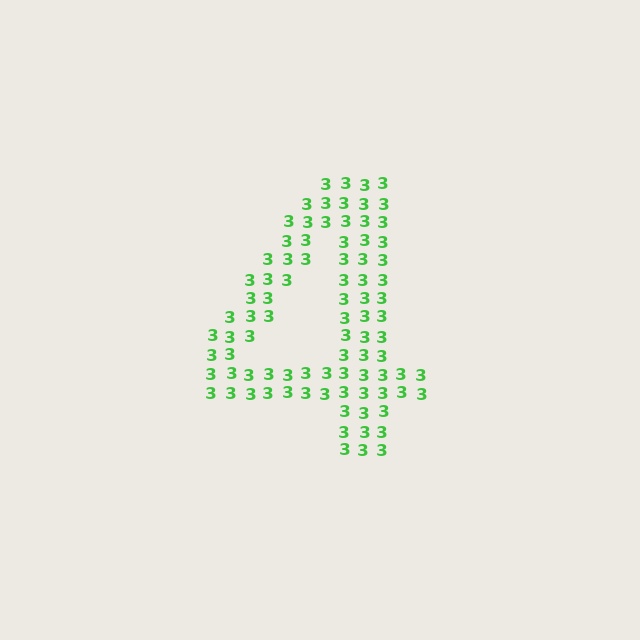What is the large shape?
The large shape is the digit 4.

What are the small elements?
The small elements are digit 3's.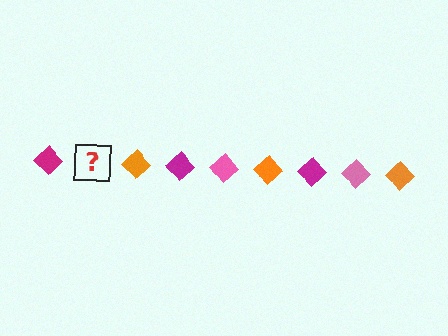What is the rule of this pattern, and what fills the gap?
The rule is that the pattern cycles through magenta, pink, orange diamonds. The gap should be filled with a pink diamond.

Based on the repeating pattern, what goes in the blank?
The blank should be a pink diamond.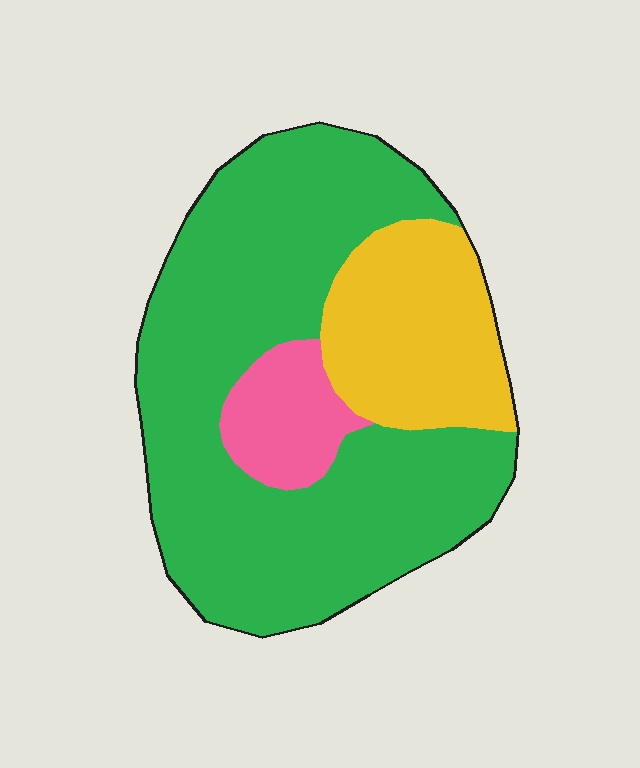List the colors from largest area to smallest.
From largest to smallest: green, yellow, pink.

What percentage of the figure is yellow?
Yellow covers about 20% of the figure.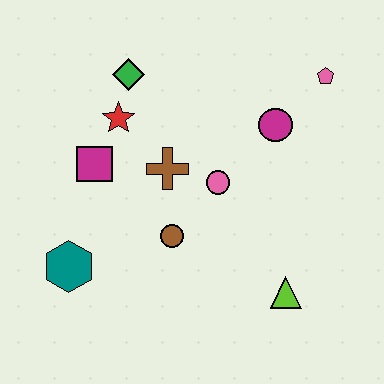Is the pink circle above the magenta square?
No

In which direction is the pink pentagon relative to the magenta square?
The pink pentagon is to the right of the magenta square.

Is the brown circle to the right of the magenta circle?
No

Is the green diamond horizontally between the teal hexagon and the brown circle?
Yes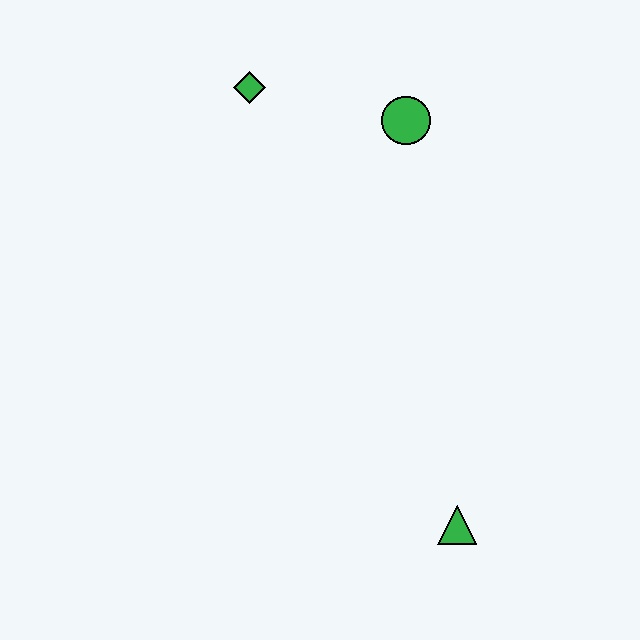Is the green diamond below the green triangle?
No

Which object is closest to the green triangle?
The green circle is closest to the green triangle.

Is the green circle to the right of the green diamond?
Yes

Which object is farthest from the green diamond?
The green triangle is farthest from the green diamond.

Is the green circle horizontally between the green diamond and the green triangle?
Yes